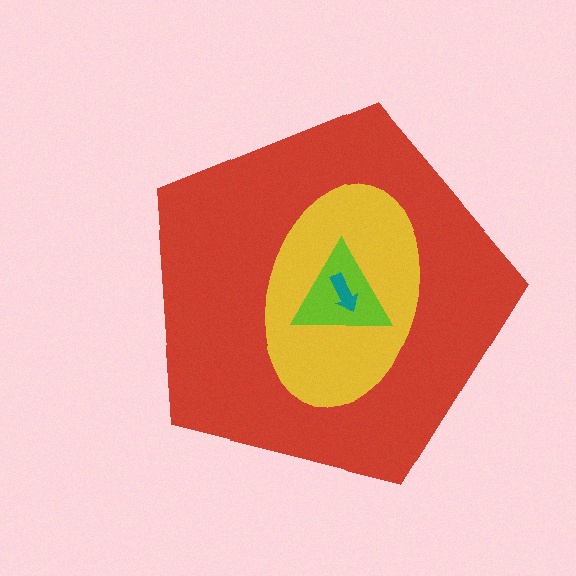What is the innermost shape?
The teal arrow.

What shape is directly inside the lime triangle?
The teal arrow.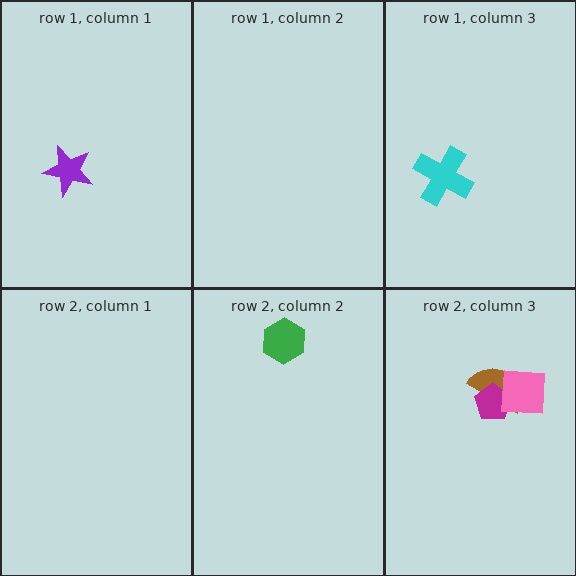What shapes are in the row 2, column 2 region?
The green hexagon.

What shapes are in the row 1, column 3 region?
The cyan cross.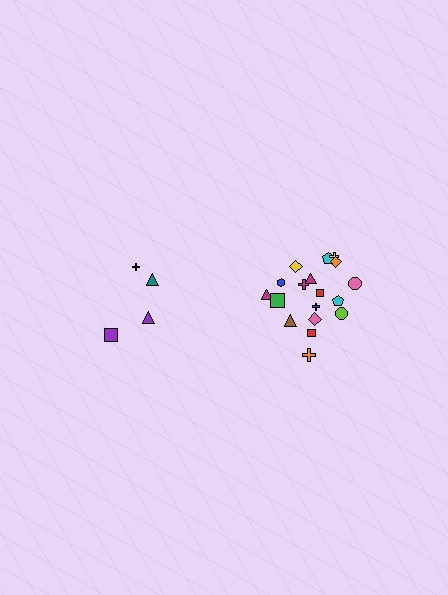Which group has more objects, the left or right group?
The right group.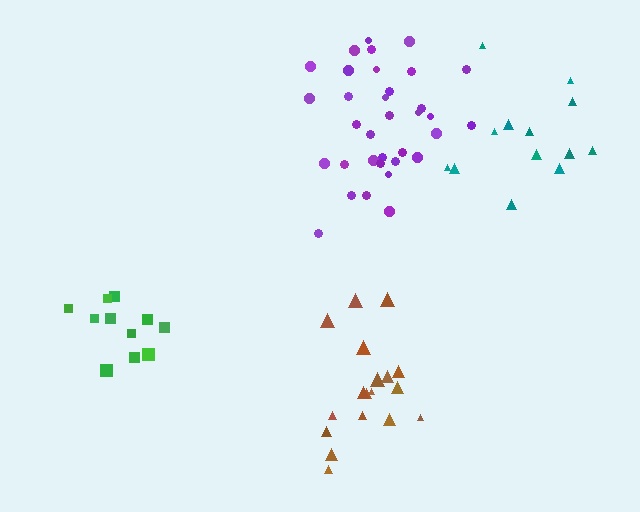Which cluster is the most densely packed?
Green.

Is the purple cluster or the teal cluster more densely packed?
Purple.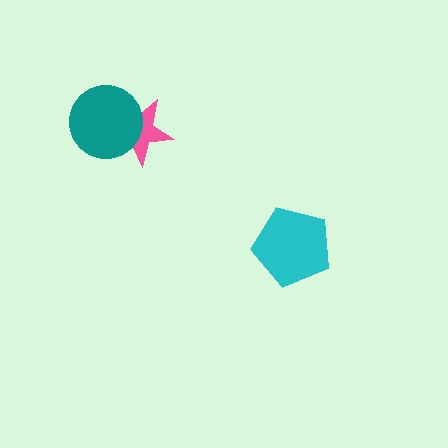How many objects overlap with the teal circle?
1 object overlaps with the teal circle.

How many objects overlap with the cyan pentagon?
0 objects overlap with the cyan pentagon.